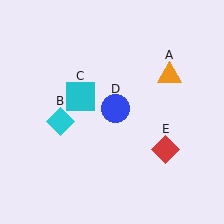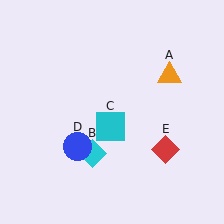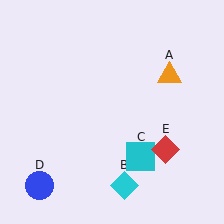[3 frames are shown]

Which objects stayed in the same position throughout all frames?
Orange triangle (object A) and red diamond (object E) remained stationary.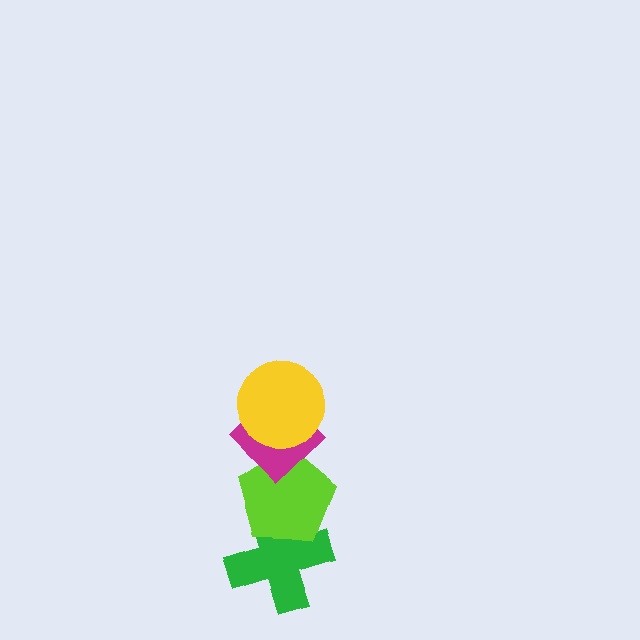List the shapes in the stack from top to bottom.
From top to bottom: the yellow circle, the magenta diamond, the lime pentagon, the green cross.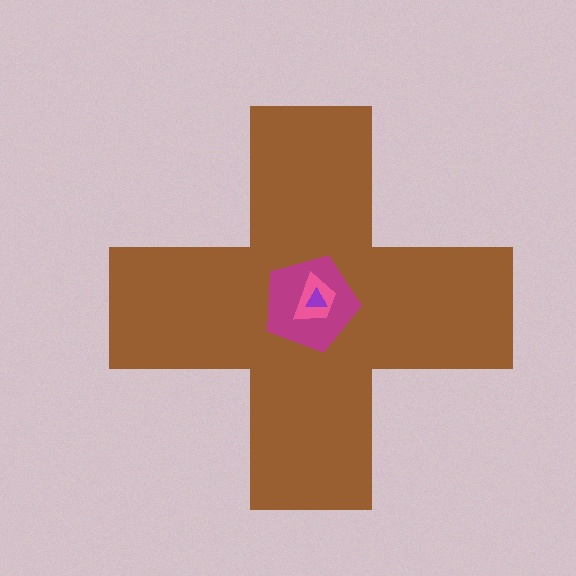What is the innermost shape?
The purple triangle.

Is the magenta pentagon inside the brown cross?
Yes.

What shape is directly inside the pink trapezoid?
The purple triangle.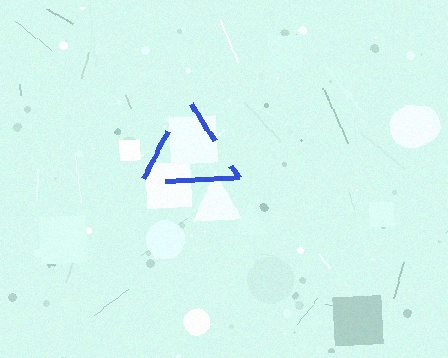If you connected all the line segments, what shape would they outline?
They would outline a triangle.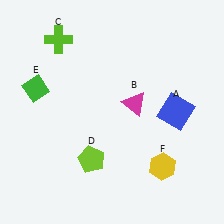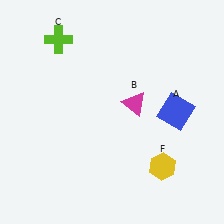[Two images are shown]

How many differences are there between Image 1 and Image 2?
There are 2 differences between the two images.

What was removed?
The lime pentagon (D), the green diamond (E) were removed in Image 2.